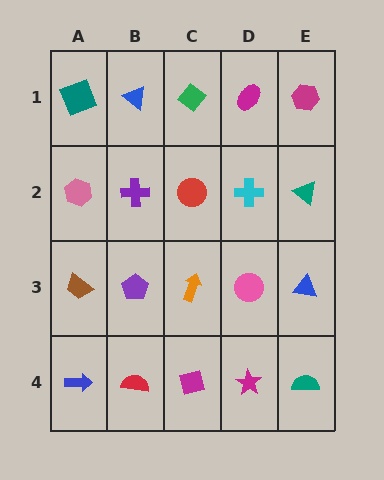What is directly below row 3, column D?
A magenta star.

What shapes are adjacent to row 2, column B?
A blue triangle (row 1, column B), a purple pentagon (row 3, column B), a pink hexagon (row 2, column A), a red circle (row 2, column C).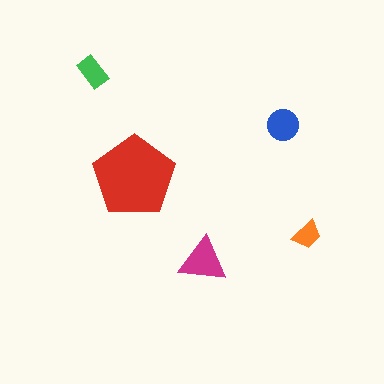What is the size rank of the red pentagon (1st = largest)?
1st.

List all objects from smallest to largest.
The orange trapezoid, the green rectangle, the blue circle, the magenta triangle, the red pentagon.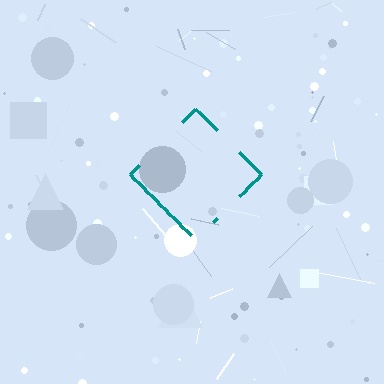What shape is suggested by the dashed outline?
The dashed outline suggests a diamond.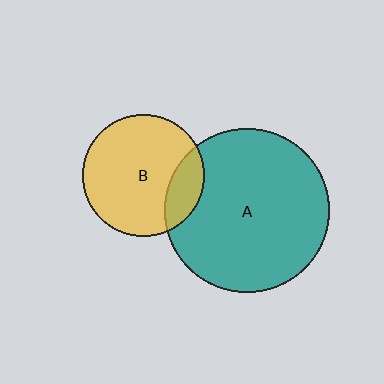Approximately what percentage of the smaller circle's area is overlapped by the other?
Approximately 20%.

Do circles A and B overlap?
Yes.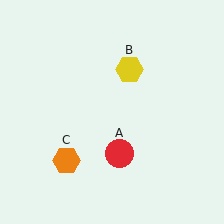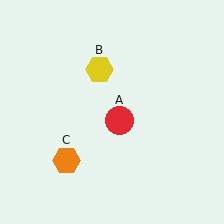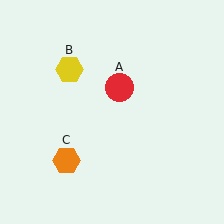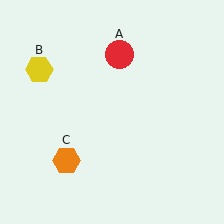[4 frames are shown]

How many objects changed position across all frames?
2 objects changed position: red circle (object A), yellow hexagon (object B).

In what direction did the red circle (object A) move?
The red circle (object A) moved up.